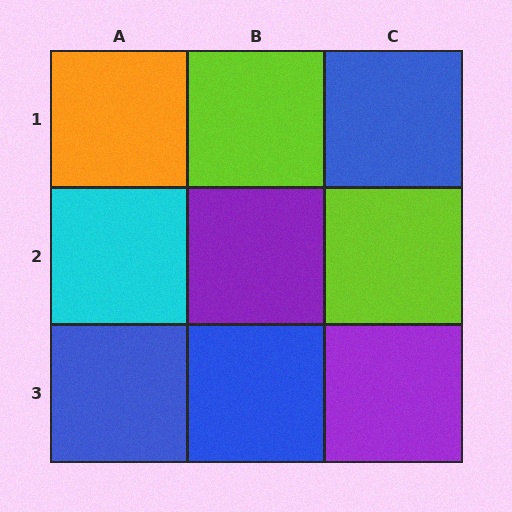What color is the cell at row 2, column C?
Lime.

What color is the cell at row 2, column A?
Cyan.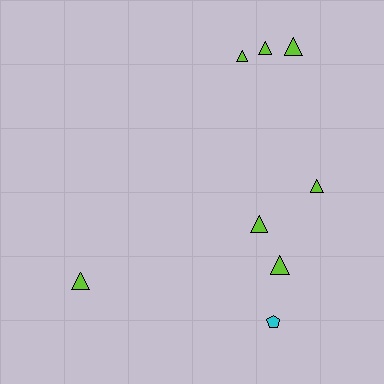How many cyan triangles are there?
There are no cyan triangles.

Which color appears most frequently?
Lime, with 7 objects.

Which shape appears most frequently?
Triangle, with 7 objects.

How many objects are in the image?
There are 8 objects.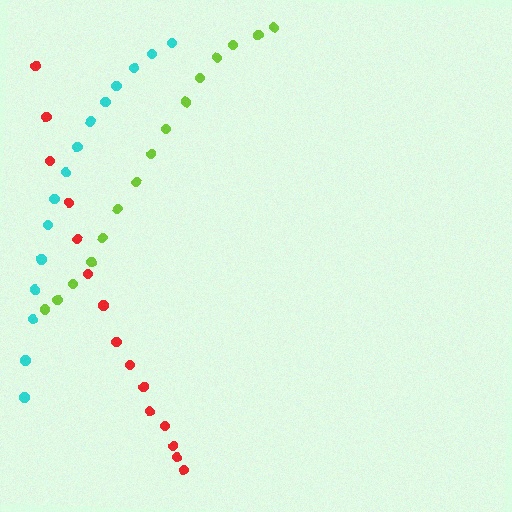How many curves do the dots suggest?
There are 3 distinct paths.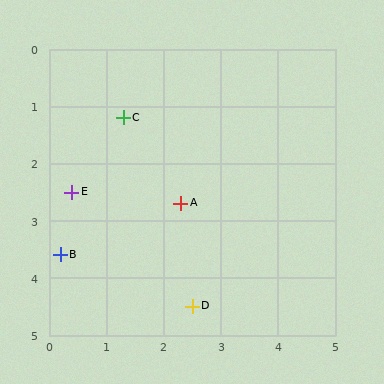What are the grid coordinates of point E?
Point E is at approximately (0.4, 2.5).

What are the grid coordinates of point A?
Point A is at approximately (2.3, 2.7).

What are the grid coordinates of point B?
Point B is at approximately (0.2, 3.6).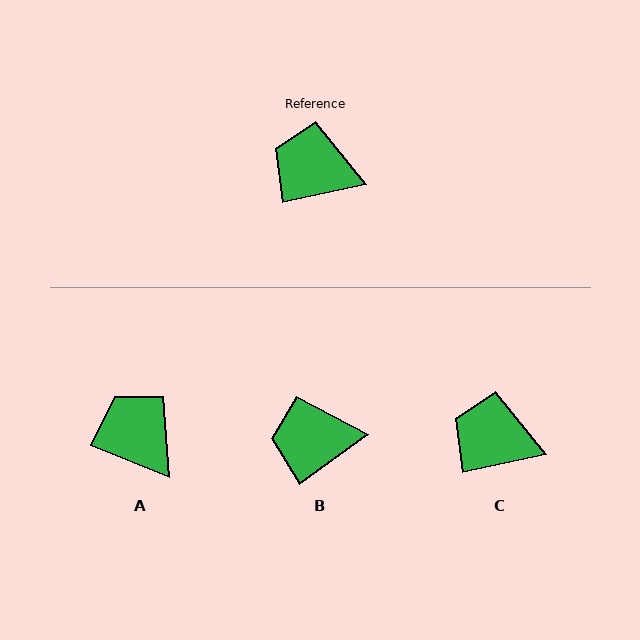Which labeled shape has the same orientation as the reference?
C.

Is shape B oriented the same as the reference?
No, it is off by about 24 degrees.